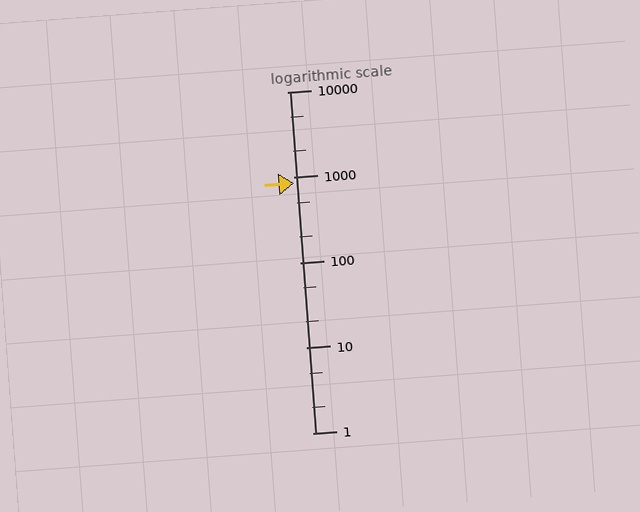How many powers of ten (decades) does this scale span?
The scale spans 4 decades, from 1 to 10000.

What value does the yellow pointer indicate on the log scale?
The pointer indicates approximately 840.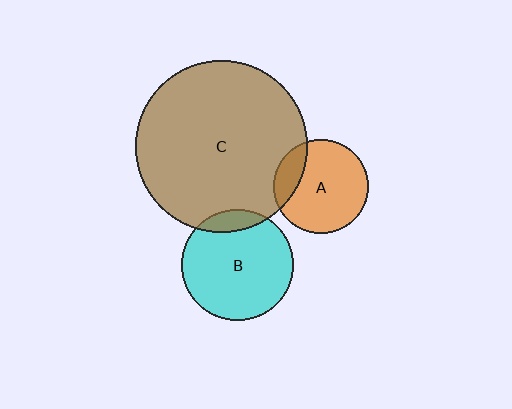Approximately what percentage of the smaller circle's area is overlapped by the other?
Approximately 20%.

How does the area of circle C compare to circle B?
Approximately 2.4 times.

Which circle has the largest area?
Circle C (brown).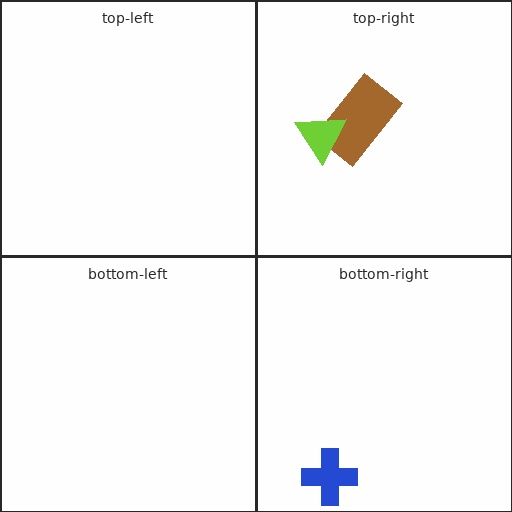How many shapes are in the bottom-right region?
1.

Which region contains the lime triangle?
The top-right region.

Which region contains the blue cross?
The bottom-right region.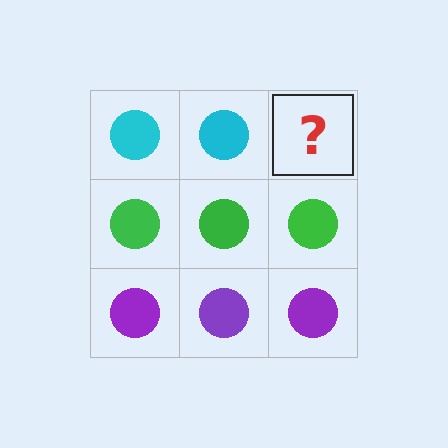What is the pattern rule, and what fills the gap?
The rule is that each row has a consistent color. The gap should be filled with a cyan circle.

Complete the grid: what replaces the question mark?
The question mark should be replaced with a cyan circle.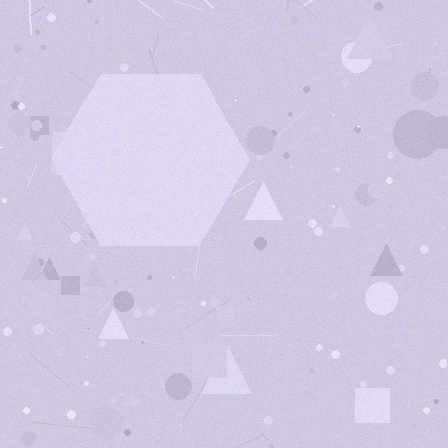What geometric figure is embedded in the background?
A hexagon is embedded in the background.